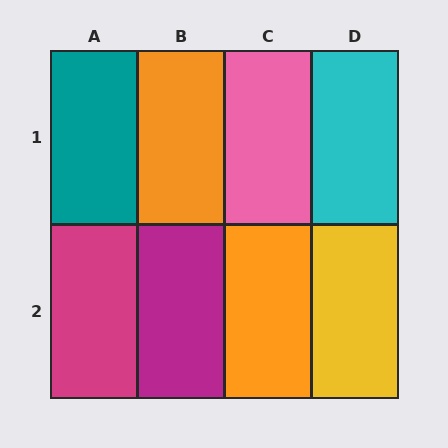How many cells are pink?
1 cell is pink.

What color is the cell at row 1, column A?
Teal.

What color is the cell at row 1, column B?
Orange.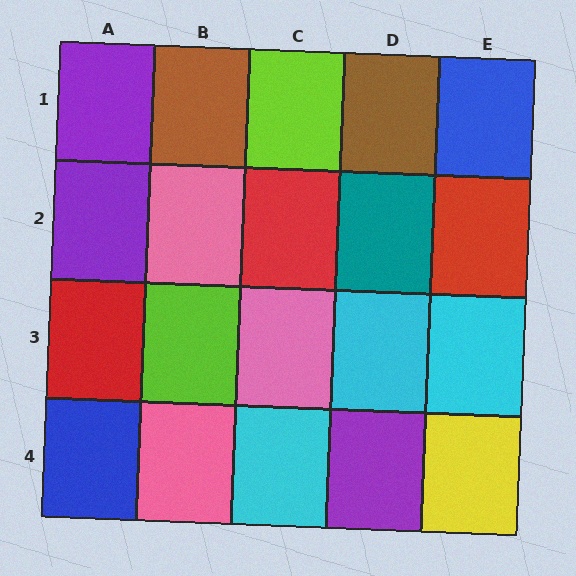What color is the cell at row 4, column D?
Purple.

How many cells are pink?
3 cells are pink.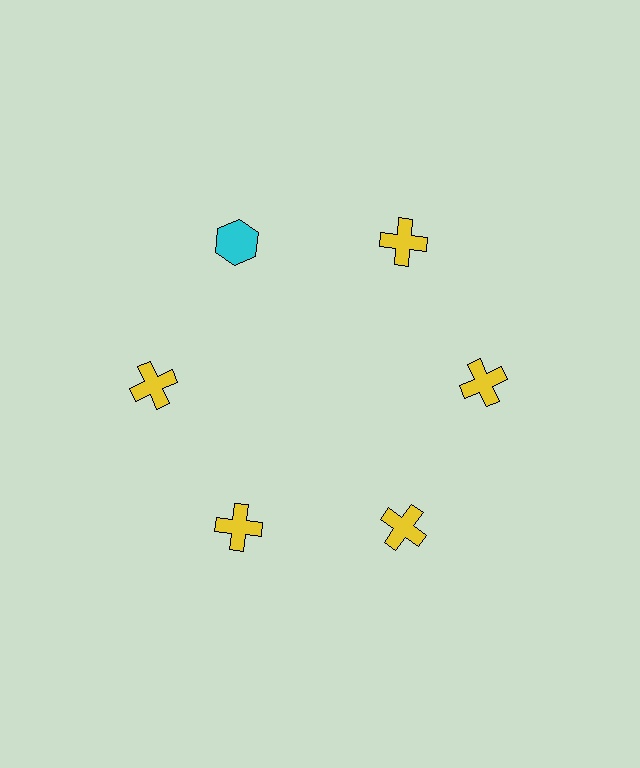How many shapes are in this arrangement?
There are 6 shapes arranged in a ring pattern.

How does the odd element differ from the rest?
It differs in both color (cyan instead of yellow) and shape (hexagon instead of cross).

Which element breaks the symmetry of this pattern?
The cyan hexagon at roughly the 11 o'clock position breaks the symmetry. All other shapes are yellow crosses.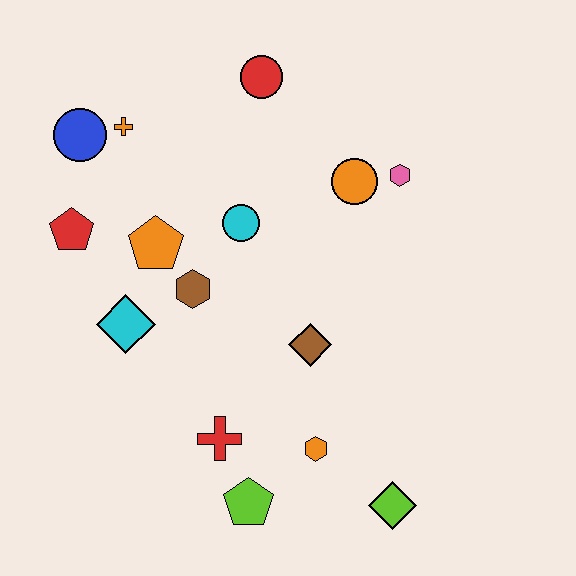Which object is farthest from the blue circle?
The lime diamond is farthest from the blue circle.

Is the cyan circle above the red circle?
No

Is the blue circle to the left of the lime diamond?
Yes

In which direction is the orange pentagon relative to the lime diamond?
The orange pentagon is above the lime diamond.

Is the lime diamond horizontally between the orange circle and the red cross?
No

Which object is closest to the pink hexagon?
The orange circle is closest to the pink hexagon.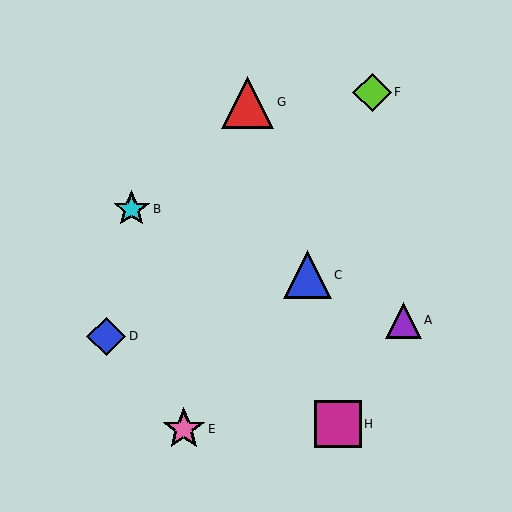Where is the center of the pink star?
The center of the pink star is at (184, 429).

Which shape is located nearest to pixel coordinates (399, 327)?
The purple triangle (labeled A) at (403, 320) is nearest to that location.